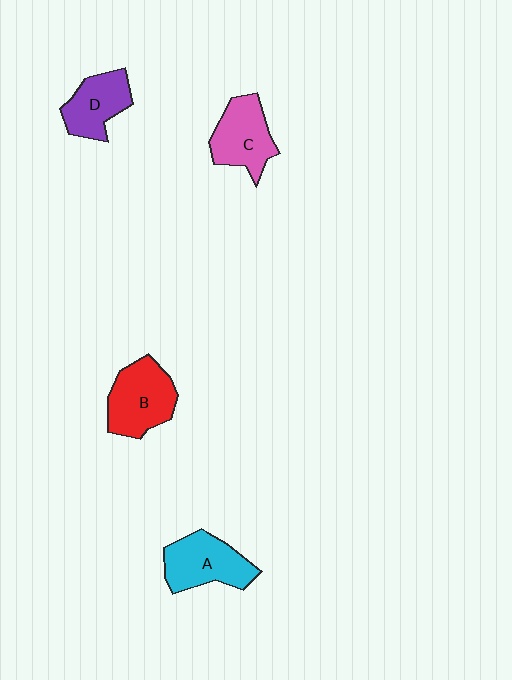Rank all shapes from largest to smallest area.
From largest to smallest: B (red), A (cyan), C (pink), D (purple).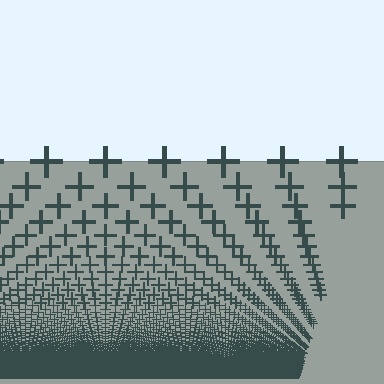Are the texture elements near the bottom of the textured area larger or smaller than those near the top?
Smaller. The gradient is inverted — elements near the bottom are smaller and denser.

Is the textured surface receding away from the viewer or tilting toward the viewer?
The surface appears to tilt toward the viewer. Texture elements get larger and sparser toward the top.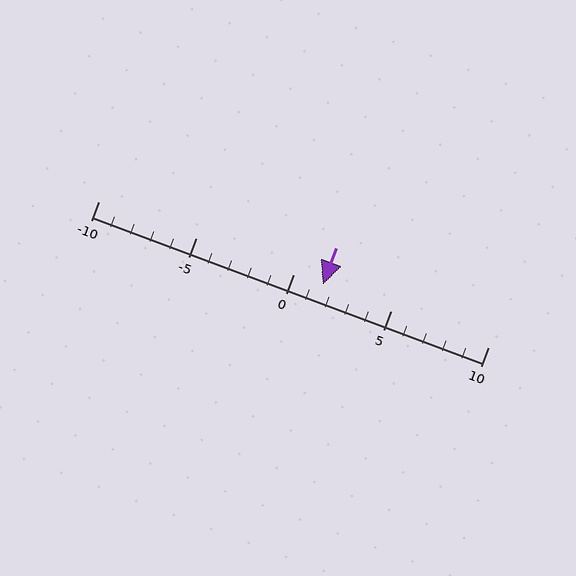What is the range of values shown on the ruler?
The ruler shows values from -10 to 10.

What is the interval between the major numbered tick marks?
The major tick marks are spaced 5 units apart.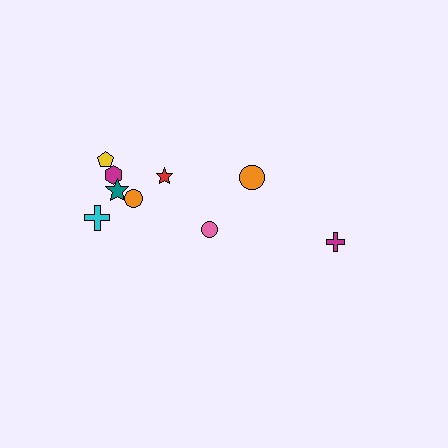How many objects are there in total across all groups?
There are 9 objects.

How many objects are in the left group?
There are 6 objects.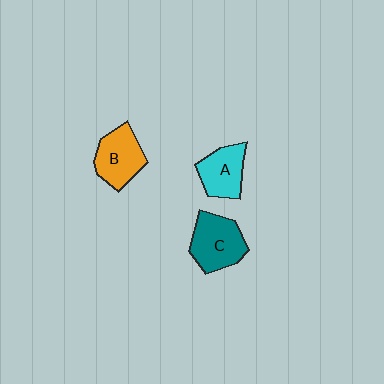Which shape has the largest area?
Shape C (teal).